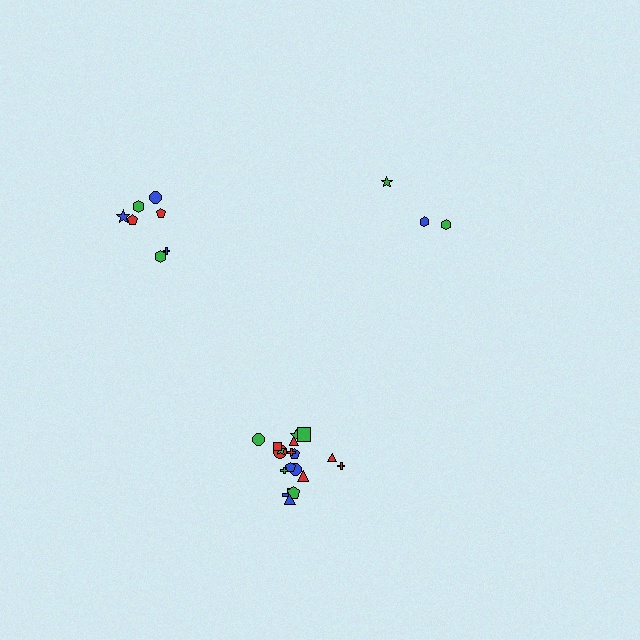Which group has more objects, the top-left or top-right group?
The top-left group.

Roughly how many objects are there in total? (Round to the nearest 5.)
Roughly 30 objects in total.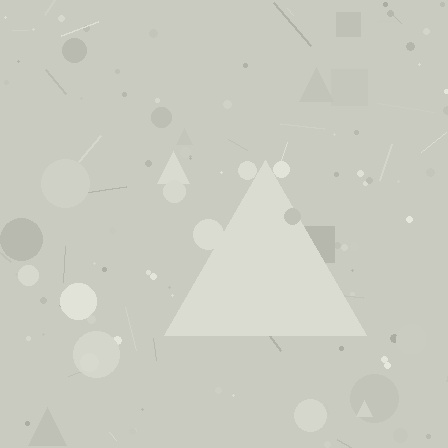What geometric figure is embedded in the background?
A triangle is embedded in the background.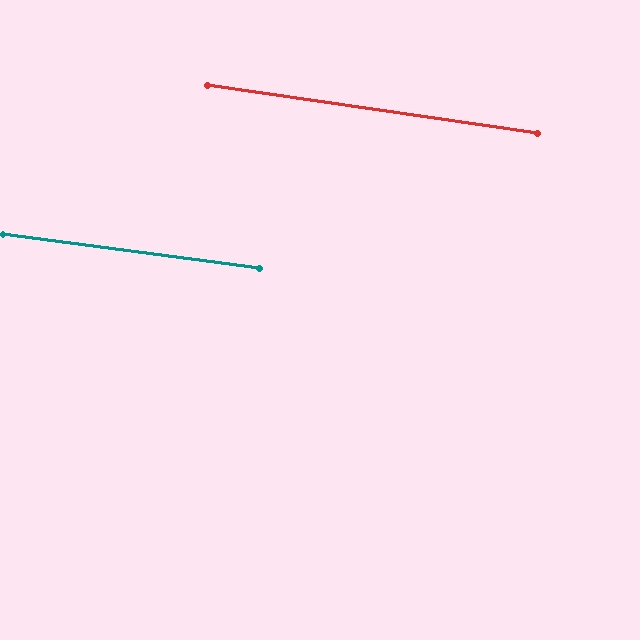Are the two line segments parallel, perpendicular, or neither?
Parallel — their directions differ by only 0.6°.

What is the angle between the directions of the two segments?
Approximately 1 degree.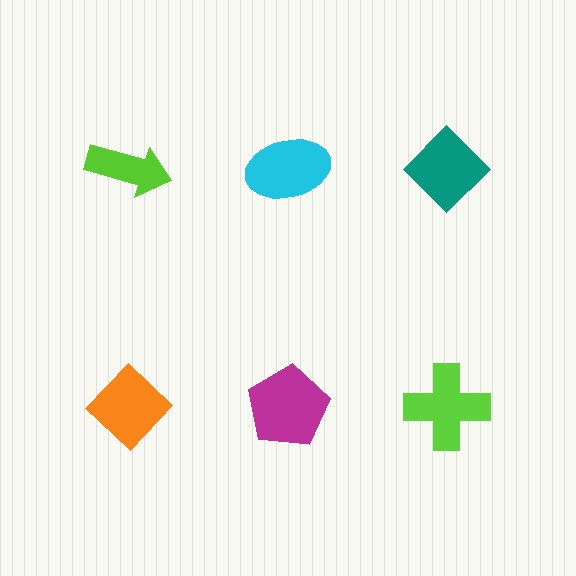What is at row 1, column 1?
A lime arrow.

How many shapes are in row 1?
3 shapes.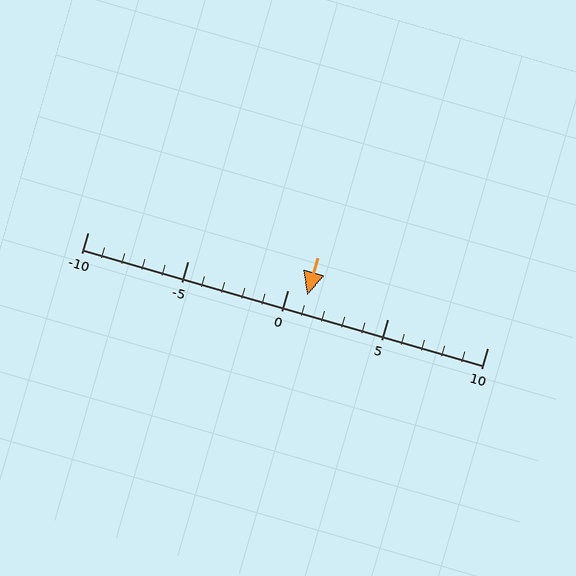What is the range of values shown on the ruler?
The ruler shows values from -10 to 10.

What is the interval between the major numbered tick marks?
The major tick marks are spaced 5 units apart.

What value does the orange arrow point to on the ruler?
The orange arrow points to approximately 1.